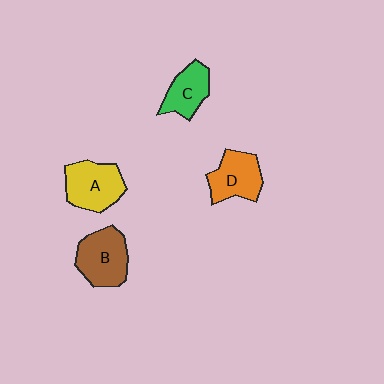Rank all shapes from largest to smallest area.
From largest to smallest: B (brown), A (yellow), D (orange), C (green).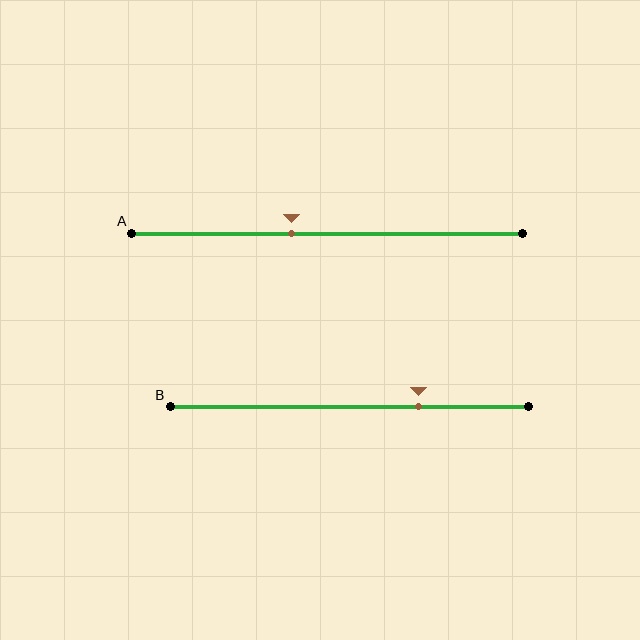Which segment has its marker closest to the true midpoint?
Segment A has its marker closest to the true midpoint.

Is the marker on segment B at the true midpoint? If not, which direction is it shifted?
No, the marker on segment B is shifted to the right by about 19% of the segment length.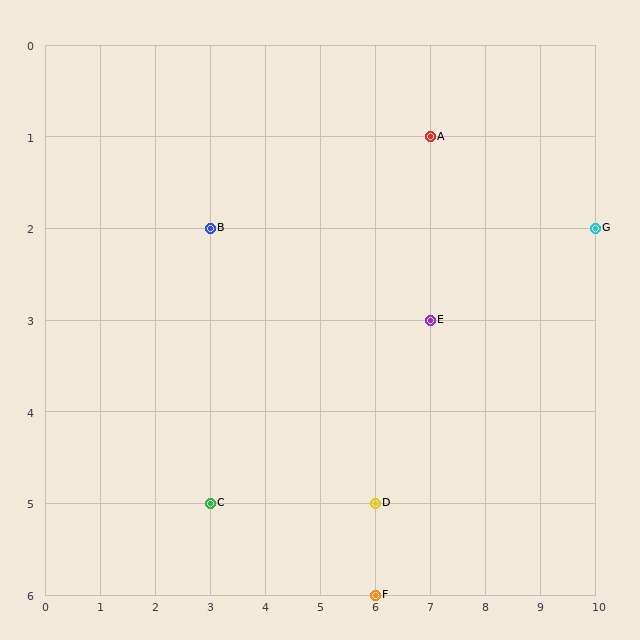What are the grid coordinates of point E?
Point E is at grid coordinates (7, 3).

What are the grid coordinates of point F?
Point F is at grid coordinates (6, 6).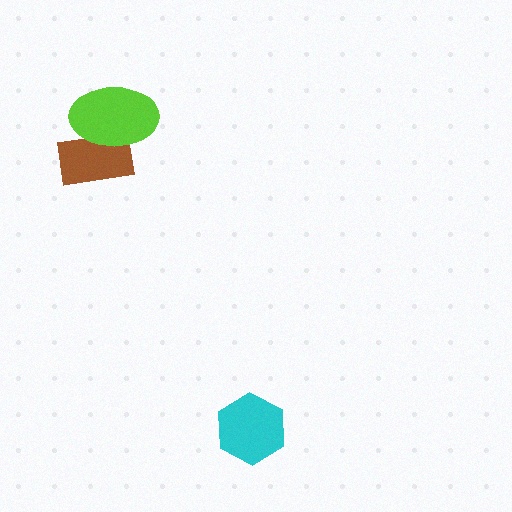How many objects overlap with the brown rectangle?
1 object overlaps with the brown rectangle.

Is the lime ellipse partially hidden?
No, no other shape covers it.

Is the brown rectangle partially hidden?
Yes, it is partially covered by another shape.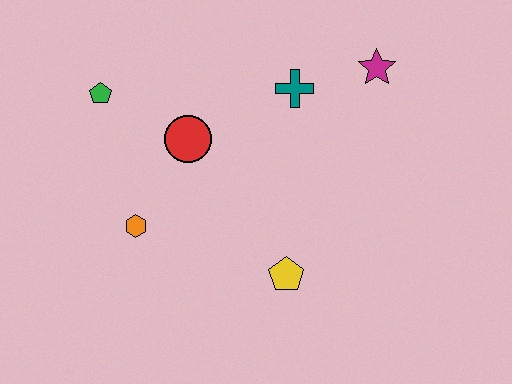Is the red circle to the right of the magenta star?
No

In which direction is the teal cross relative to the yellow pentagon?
The teal cross is above the yellow pentagon.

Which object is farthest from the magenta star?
The orange hexagon is farthest from the magenta star.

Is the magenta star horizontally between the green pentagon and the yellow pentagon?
No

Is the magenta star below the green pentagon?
No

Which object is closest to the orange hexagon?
The red circle is closest to the orange hexagon.